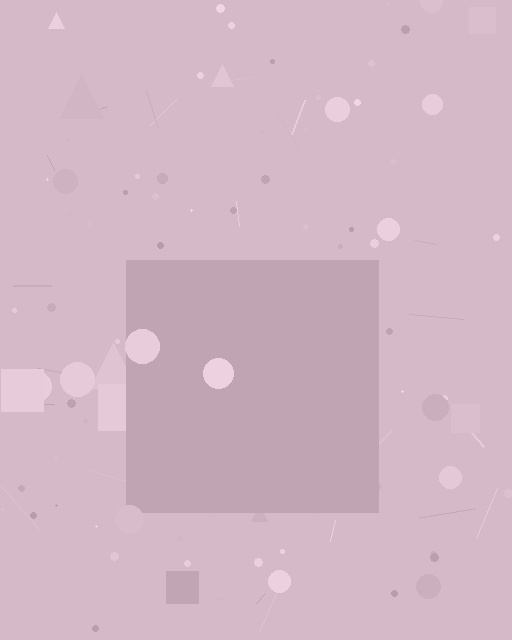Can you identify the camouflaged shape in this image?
The camouflaged shape is a square.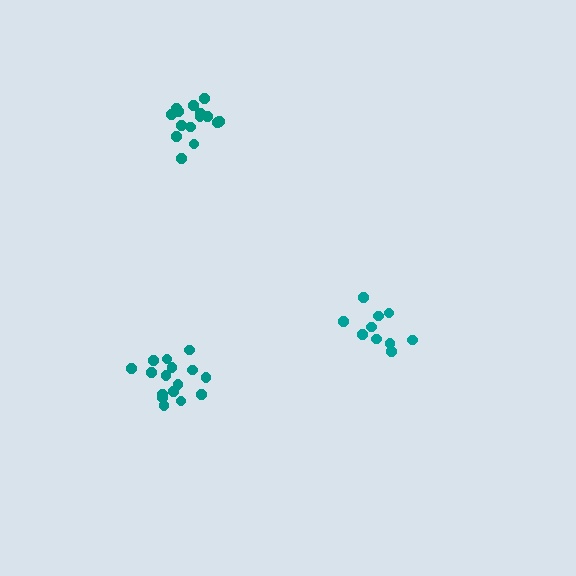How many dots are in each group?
Group 1: 15 dots, Group 2: 10 dots, Group 3: 16 dots (41 total).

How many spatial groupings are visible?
There are 3 spatial groupings.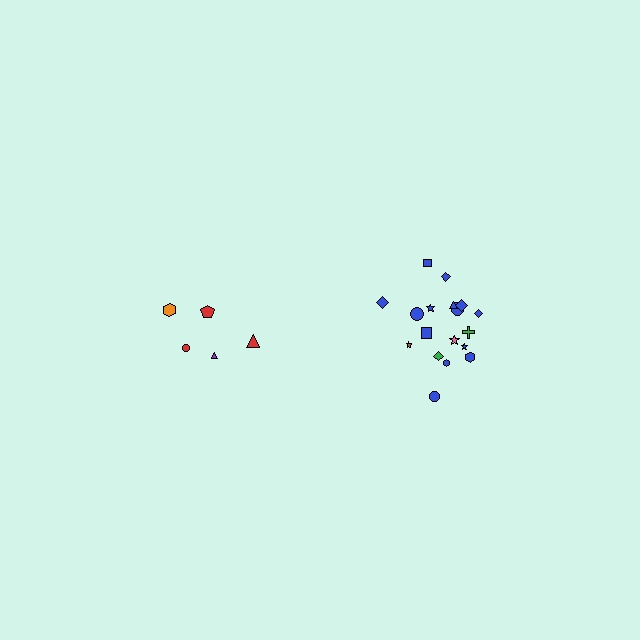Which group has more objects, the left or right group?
The right group.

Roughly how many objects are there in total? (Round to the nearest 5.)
Roughly 25 objects in total.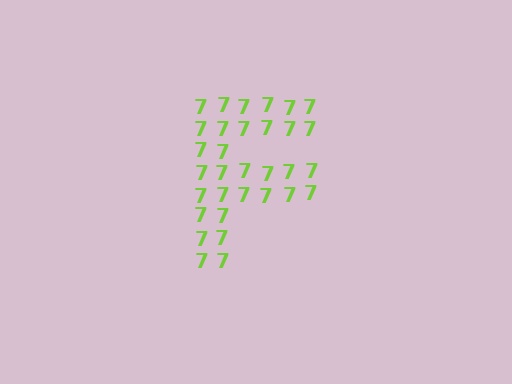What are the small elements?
The small elements are digit 7's.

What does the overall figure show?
The overall figure shows the letter F.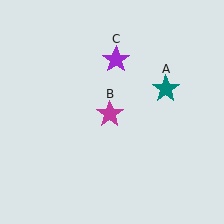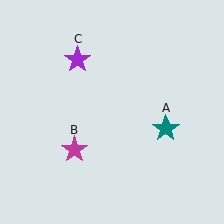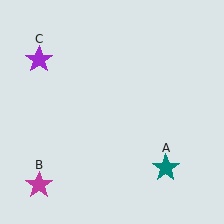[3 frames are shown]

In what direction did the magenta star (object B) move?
The magenta star (object B) moved down and to the left.